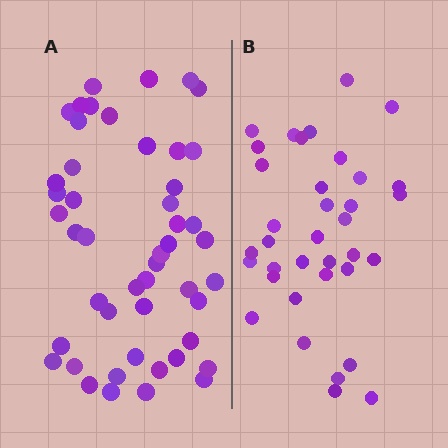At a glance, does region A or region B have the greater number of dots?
Region A (the left region) has more dots.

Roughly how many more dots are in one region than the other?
Region A has roughly 12 or so more dots than region B.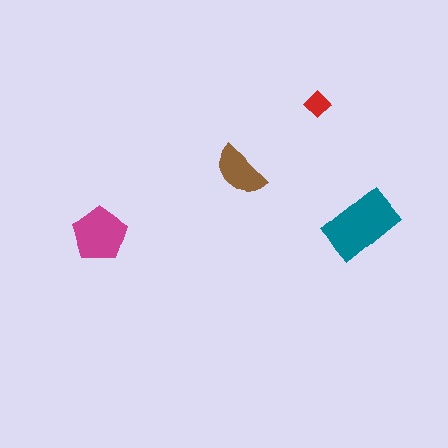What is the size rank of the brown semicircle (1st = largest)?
3rd.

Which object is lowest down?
The magenta pentagon is bottommost.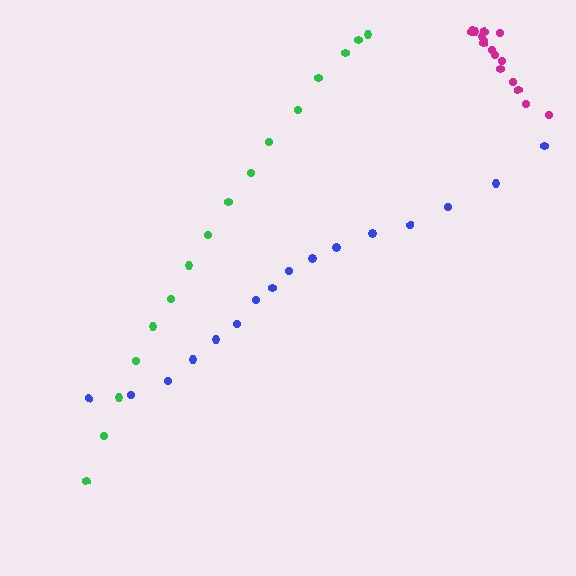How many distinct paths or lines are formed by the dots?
There are 3 distinct paths.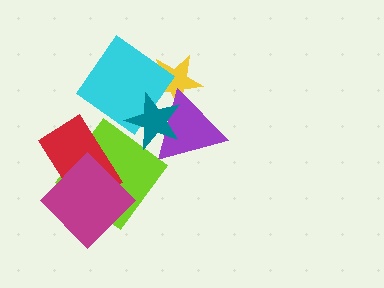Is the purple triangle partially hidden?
Yes, it is partially covered by another shape.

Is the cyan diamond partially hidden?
Yes, it is partially covered by another shape.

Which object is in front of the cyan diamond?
The teal star is in front of the cyan diamond.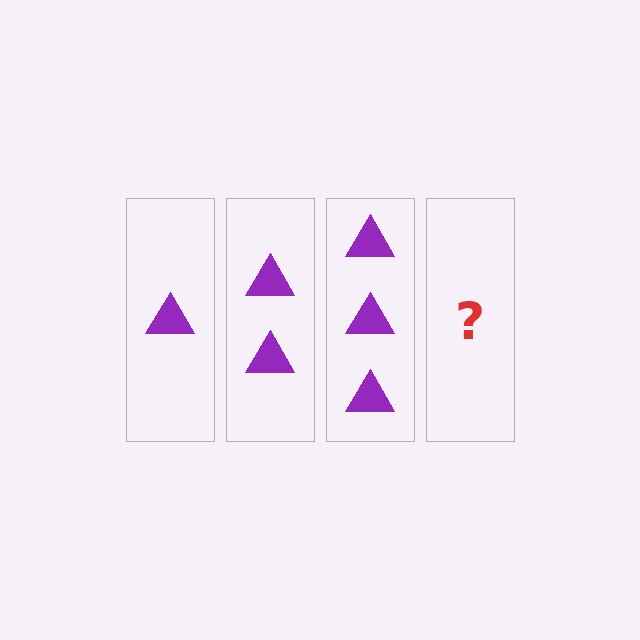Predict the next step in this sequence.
The next step is 4 triangles.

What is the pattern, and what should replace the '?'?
The pattern is that each step adds one more triangle. The '?' should be 4 triangles.